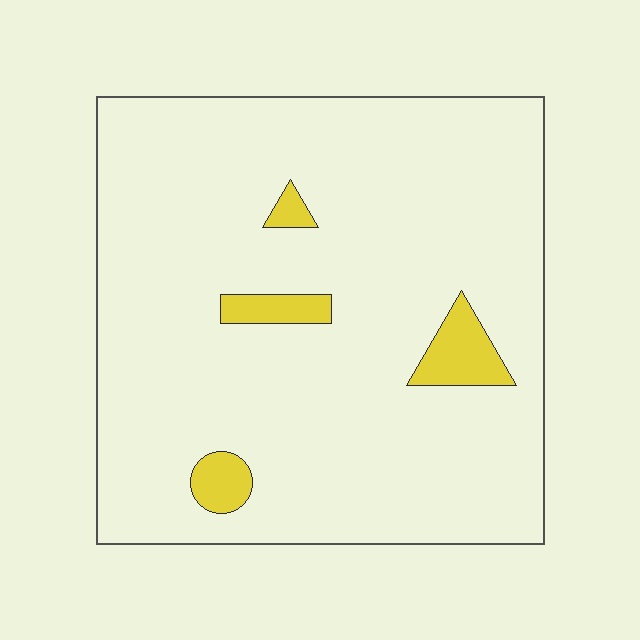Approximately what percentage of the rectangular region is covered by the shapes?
Approximately 5%.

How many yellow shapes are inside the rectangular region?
4.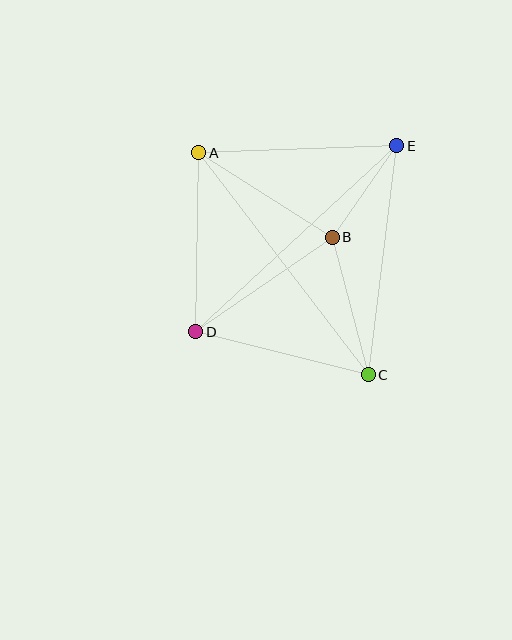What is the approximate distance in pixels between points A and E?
The distance between A and E is approximately 198 pixels.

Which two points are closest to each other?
Points B and E are closest to each other.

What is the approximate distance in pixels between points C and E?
The distance between C and E is approximately 231 pixels.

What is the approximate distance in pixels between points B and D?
The distance between B and D is approximately 166 pixels.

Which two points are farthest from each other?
Points A and C are farthest from each other.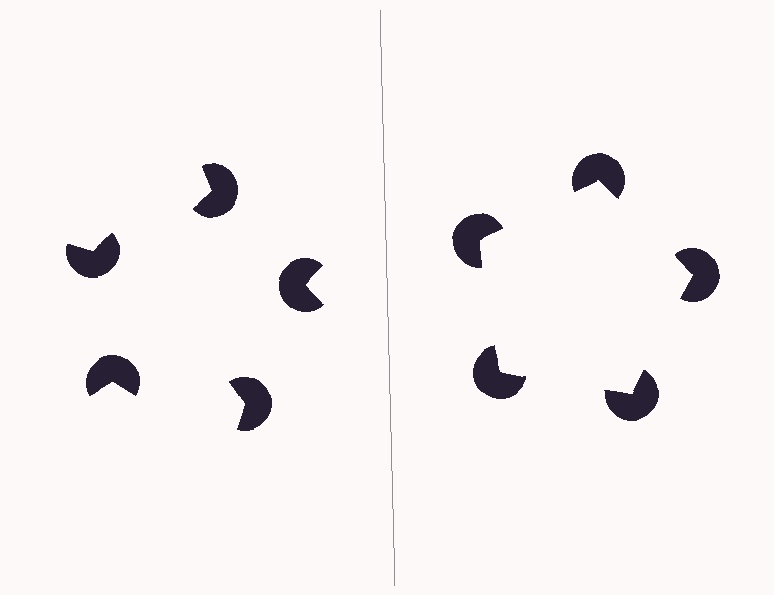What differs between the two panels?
The pac-man discs are positioned identically on both sides; only the wedge orientations differ. On the right they align to a pentagon; on the left they are misaligned.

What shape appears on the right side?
An illusory pentagon.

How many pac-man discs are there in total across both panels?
10 — 5 on each side.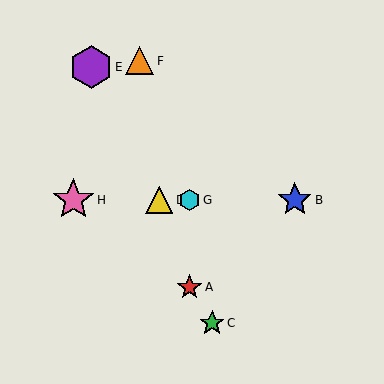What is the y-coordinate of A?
Object A is at y≈287.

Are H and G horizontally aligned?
Yes, both are at y≈200.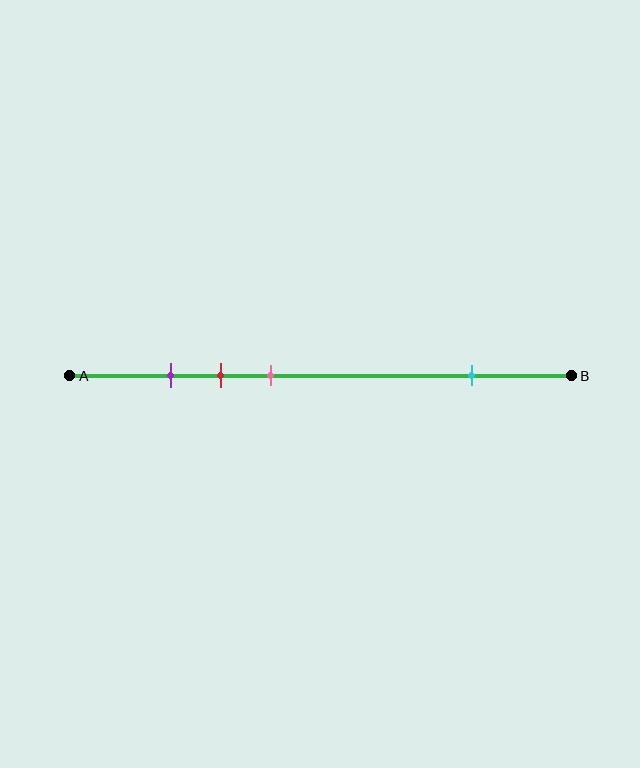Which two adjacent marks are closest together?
The purple and red marks are the closest adjacent pair.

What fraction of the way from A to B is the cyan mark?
The cyan mark is approximately 80% (0.8) of the way from A to B.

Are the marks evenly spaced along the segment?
No, the marks are not evenly spaced.